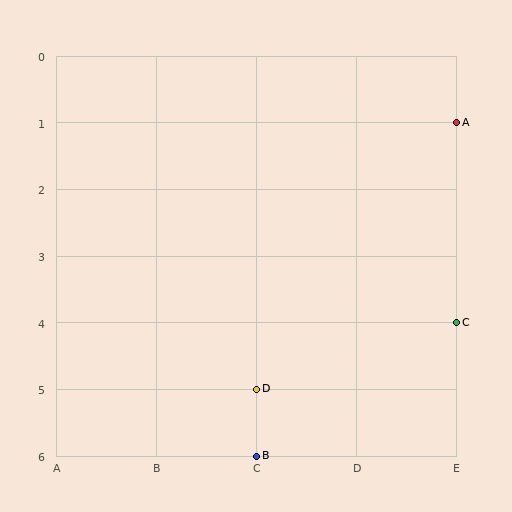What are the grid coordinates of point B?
Point B is at grid coordinates (C, 6).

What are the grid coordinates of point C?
Point C is at grid coordinates (E, 4).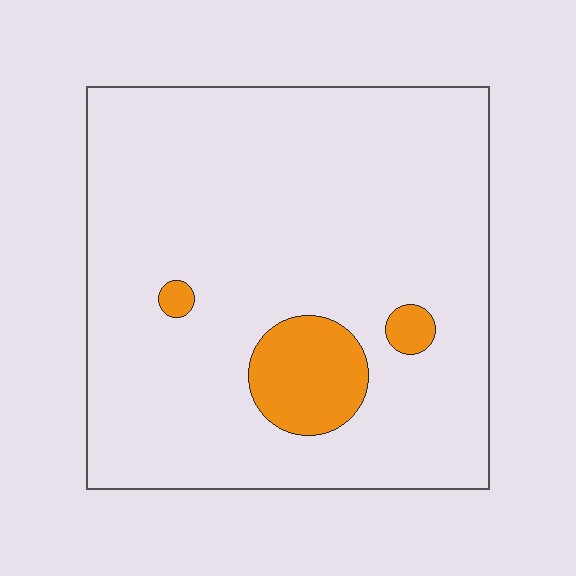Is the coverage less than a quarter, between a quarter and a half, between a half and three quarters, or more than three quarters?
Less than a quarter.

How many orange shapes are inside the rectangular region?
3.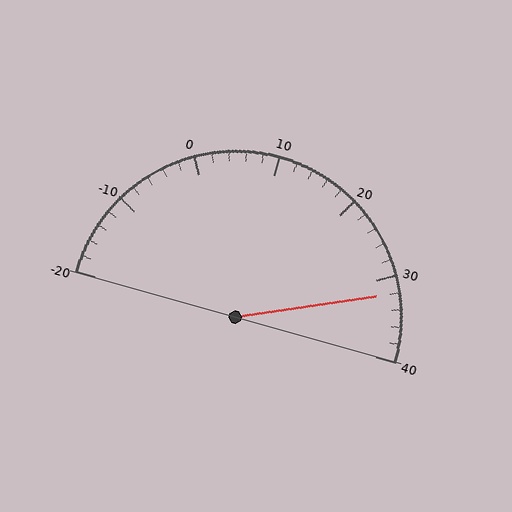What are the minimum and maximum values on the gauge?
The gauge ranges from -20 to 40.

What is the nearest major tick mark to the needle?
The nearest major tick mark is 30.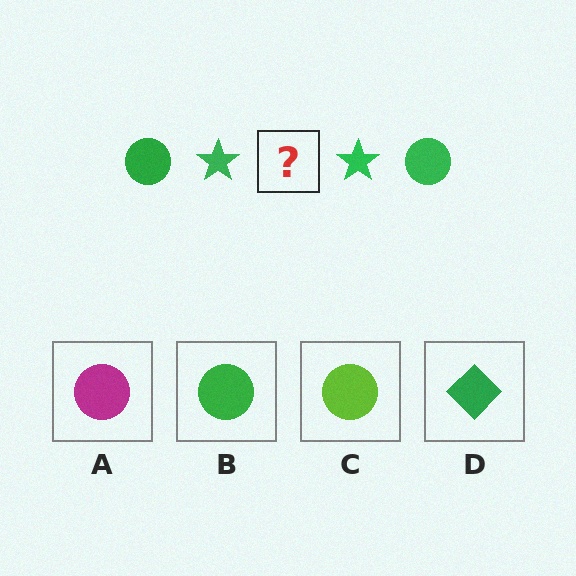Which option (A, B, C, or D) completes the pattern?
B.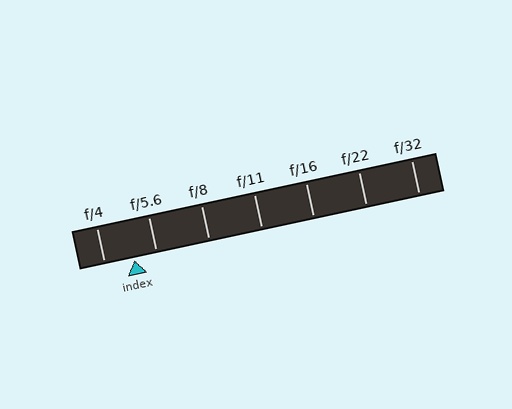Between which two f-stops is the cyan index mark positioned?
The index mark is between f/4 and f/5.6.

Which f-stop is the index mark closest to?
The index mark is closest to f/5.6.